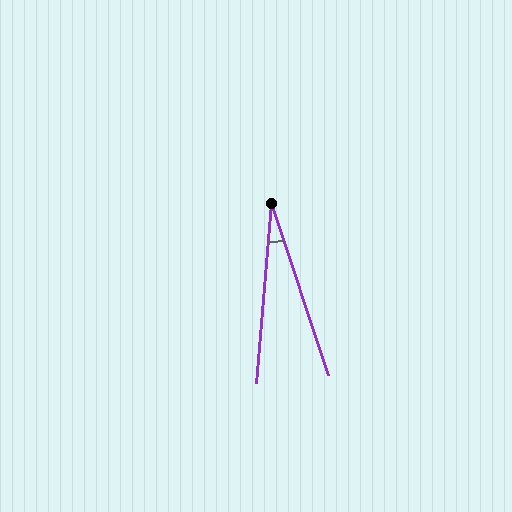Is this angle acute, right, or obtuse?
It is acute.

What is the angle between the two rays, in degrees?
Approximately 23 degrees.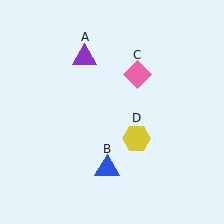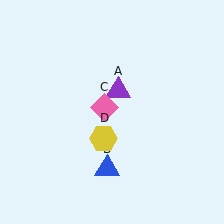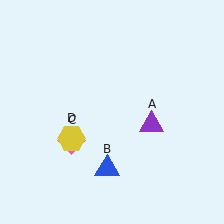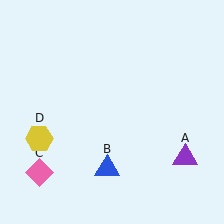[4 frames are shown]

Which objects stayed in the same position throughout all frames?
Blue triangle (object B) remained stationary.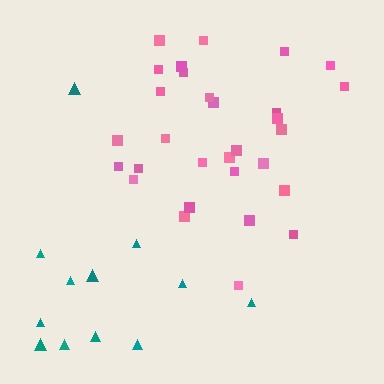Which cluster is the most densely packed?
Pink.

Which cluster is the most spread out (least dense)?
Teal.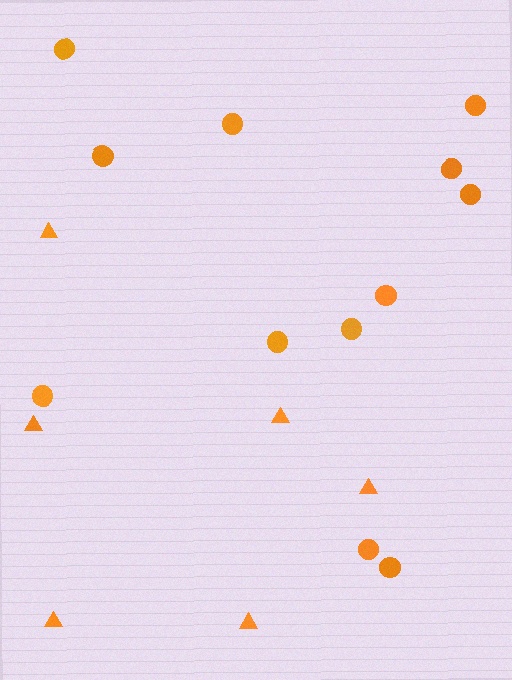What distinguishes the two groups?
There are 2 groups: one group of triangles (6) and one group of circles (12).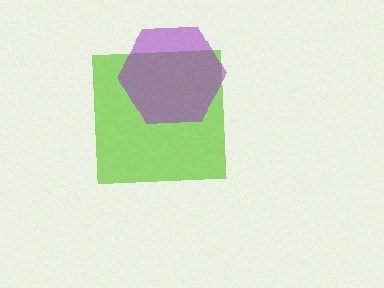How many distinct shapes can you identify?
There are 2 distinct shapes: a lime square, a purple hexagon.